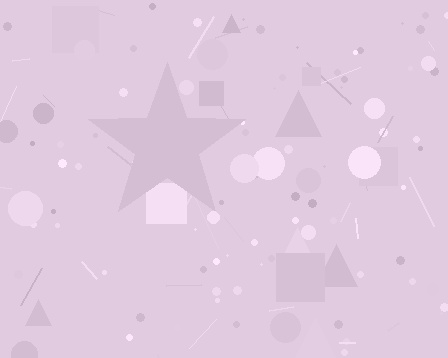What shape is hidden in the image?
A star is hidden in the image.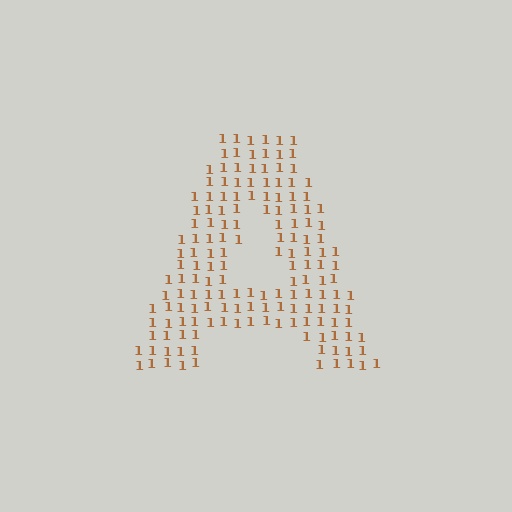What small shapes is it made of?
It is made of small digit 1's.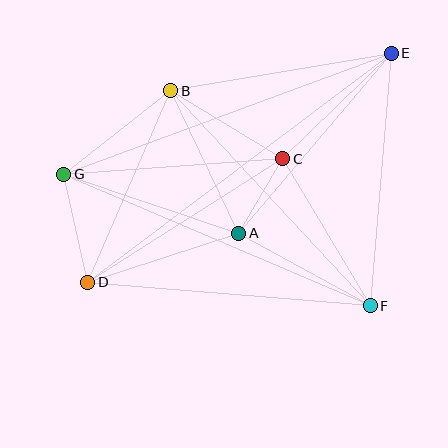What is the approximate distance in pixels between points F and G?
The distance between F and G is approximately 333 pixels.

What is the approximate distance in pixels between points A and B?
The distance between A and B is approximately 158 pixels.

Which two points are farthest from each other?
Points D and E are farthest from each other.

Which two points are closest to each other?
Points A and C are closest to each other.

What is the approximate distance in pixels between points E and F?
The distance between E and F is approximately 253 pixels.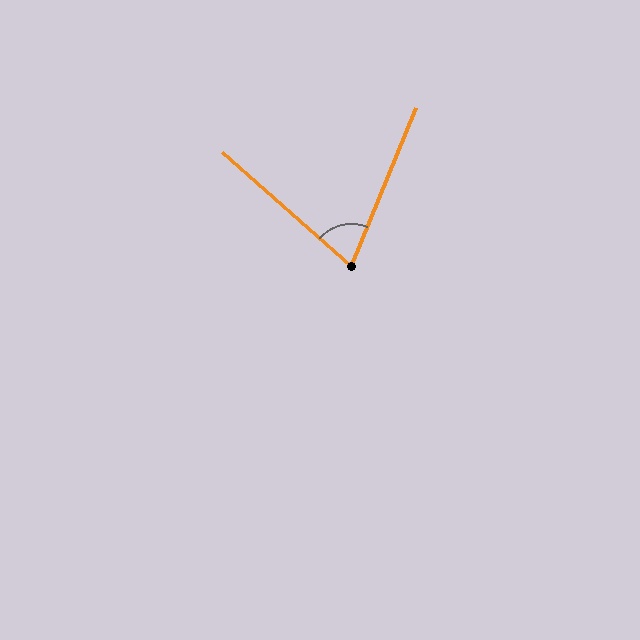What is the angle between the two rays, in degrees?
Approximately 71 degrees.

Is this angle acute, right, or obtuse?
It is acute.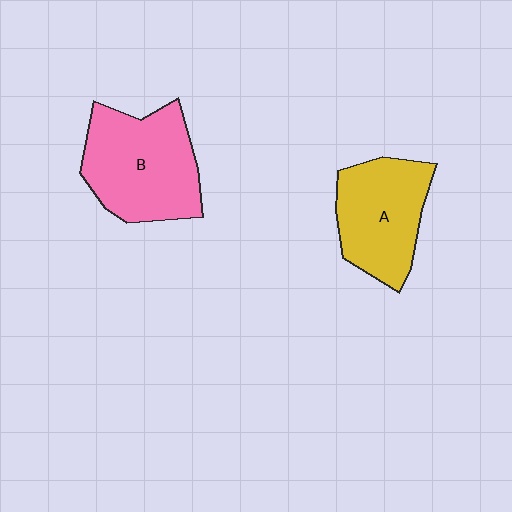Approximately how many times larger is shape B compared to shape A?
Approximately 1.2 times.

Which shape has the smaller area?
Shape A (yellow).